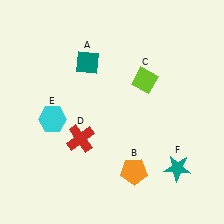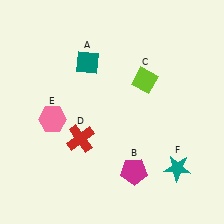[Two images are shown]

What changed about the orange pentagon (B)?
In Image 1, B is orange. In Image 2, it changed to magenta.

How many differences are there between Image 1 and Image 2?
There are 2 differences between the two images.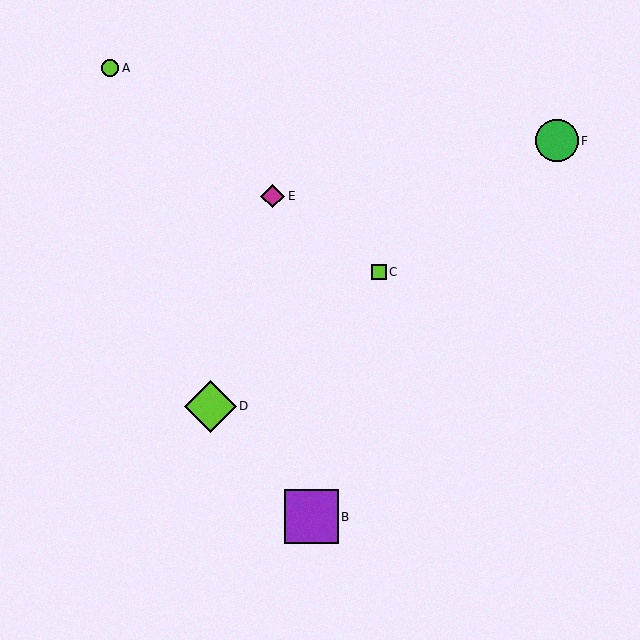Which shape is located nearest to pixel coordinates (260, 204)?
The magenta diamond (labeled E) at (273, 196) is nearest to that location.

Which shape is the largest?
The purple square (labeled B) is the largest.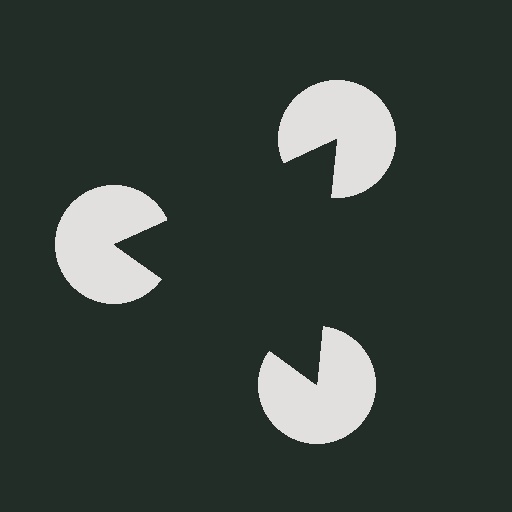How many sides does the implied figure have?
3 sides.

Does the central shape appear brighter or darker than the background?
It typically appears slightly darker than the background, even though no actual brightness change is drawn.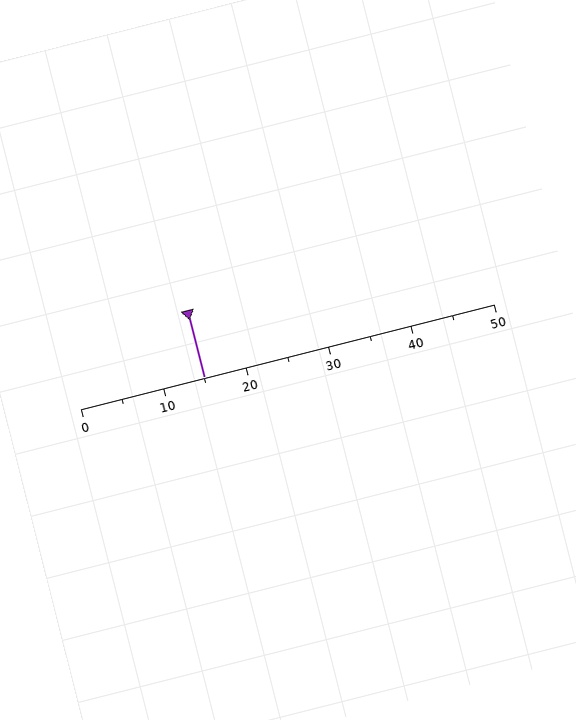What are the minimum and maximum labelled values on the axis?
The axis runs from 0 to 50.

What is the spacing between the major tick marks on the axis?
The major ticks are spaced 10 apart.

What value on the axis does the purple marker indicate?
The marker indicates approximately 15.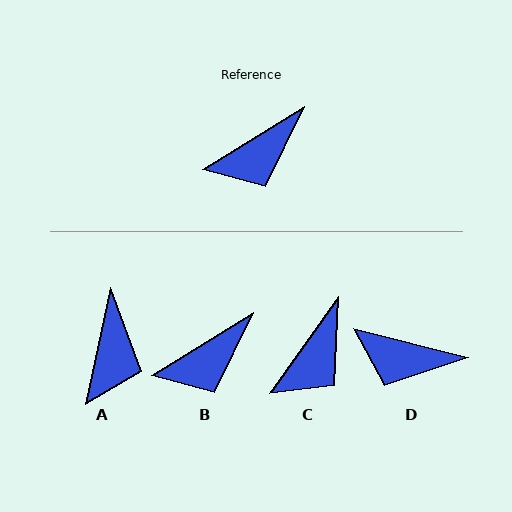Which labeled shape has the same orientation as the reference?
B.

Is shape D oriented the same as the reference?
No, it is off by about 46 degrees.